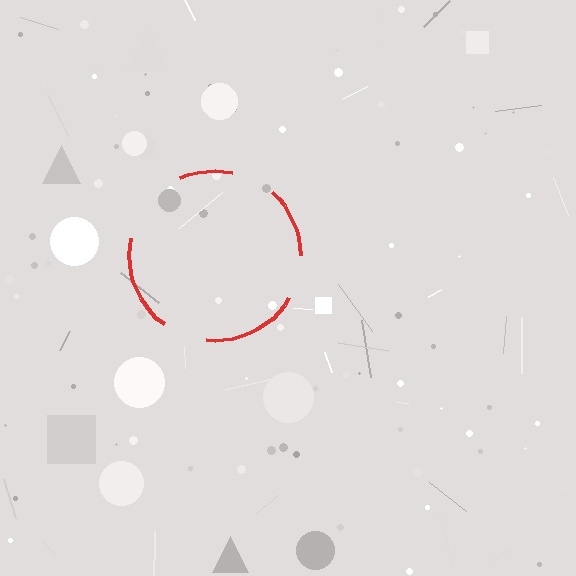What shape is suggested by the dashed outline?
The dashed outline suggests a circle.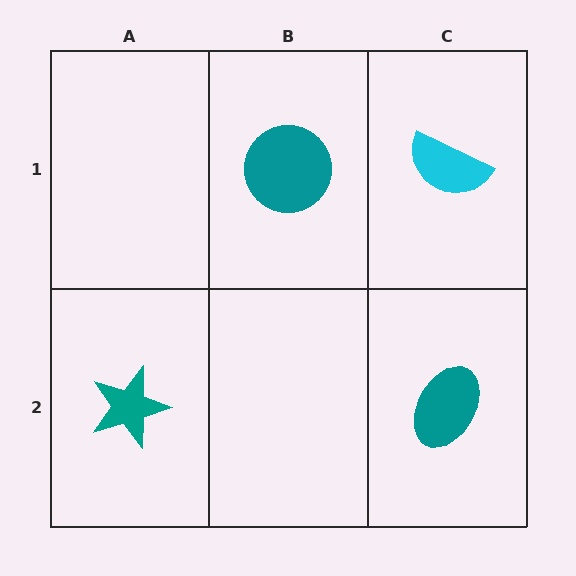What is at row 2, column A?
A teal star.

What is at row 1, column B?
A teal circle.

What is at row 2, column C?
A teal ellipse.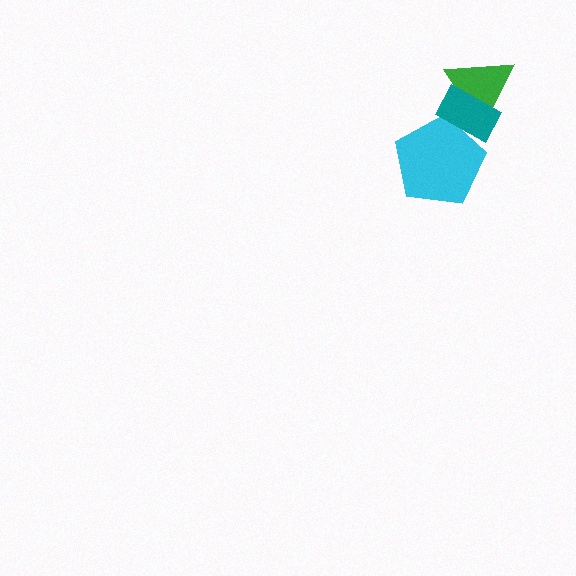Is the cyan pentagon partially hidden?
Yes, it is partially covered by another shape.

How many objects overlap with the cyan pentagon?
1 object overlaps with the cyan pentagon.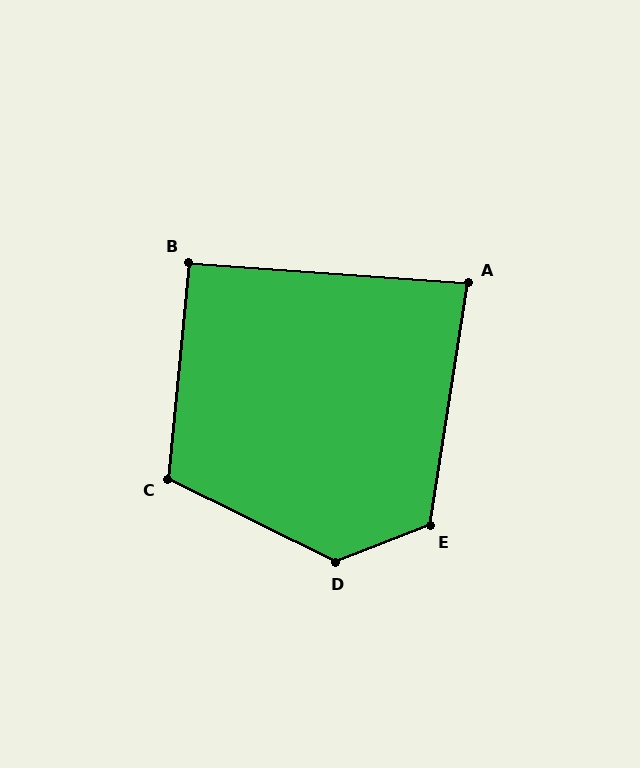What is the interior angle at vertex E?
Approximately 120 degrees (obtuse).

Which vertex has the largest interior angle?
D, at approximately 132 degrees.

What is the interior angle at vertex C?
Approximately 111 degrees (obtuse).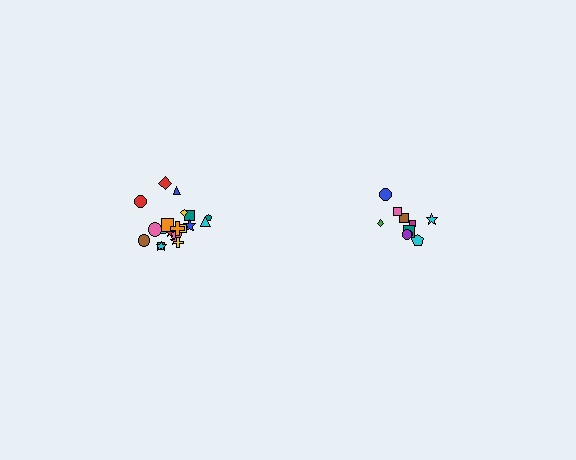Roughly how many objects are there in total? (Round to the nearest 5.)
Roughly 30 objects in total.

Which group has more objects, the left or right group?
The left group.